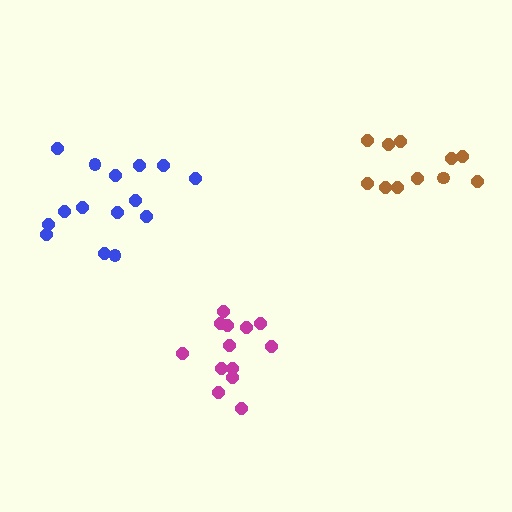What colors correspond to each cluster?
The clusters are colored: magenta, blue, brown.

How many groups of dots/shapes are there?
There are 3 groups.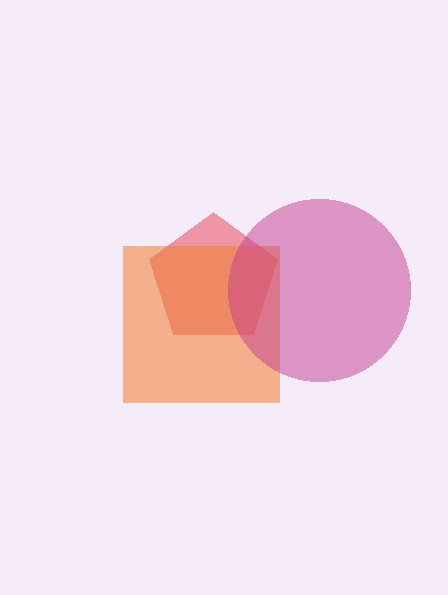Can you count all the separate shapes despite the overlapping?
Yes, there are 3 separate shapes.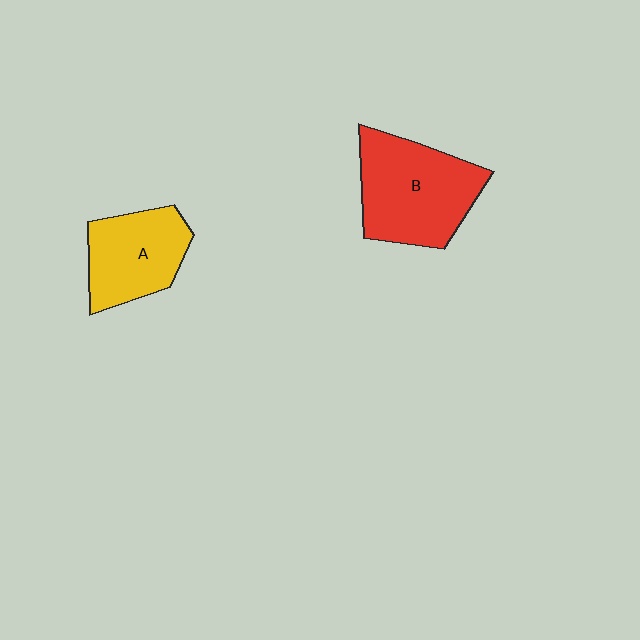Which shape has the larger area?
Shape B (red).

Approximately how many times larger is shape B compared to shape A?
Approximately 1.4 times.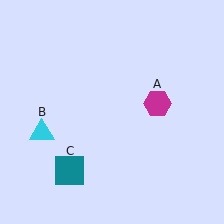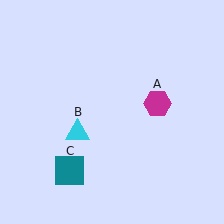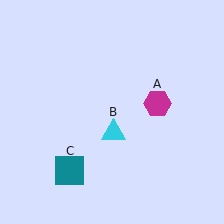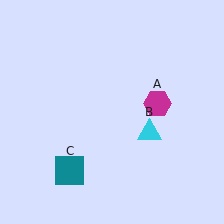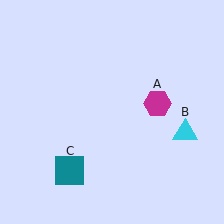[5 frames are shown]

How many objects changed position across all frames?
1 object changed position: cyan triangle (object B).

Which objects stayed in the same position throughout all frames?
Magenta hexagon (object A) and teal square (object C) remained stationary.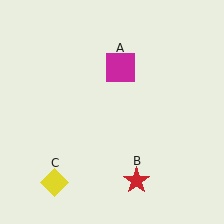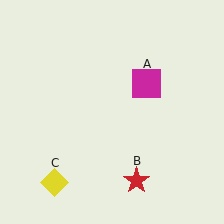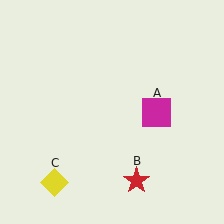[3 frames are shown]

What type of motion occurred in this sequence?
The magenta square (object A) rotated clockwise around the center of the scene.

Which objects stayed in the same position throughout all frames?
Red star (object B) and yellow diamond (object C) remained stationary.